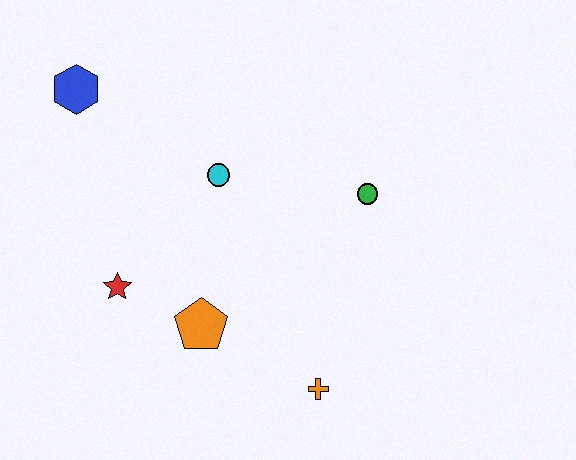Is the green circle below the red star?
No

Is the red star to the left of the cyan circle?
Yes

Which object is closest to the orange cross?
The orange pentagon is closest to the orange cross.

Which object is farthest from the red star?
The green circle is farthest from the red star.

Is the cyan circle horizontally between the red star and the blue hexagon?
No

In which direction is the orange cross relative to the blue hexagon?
The orange cross is below the blue hexagon.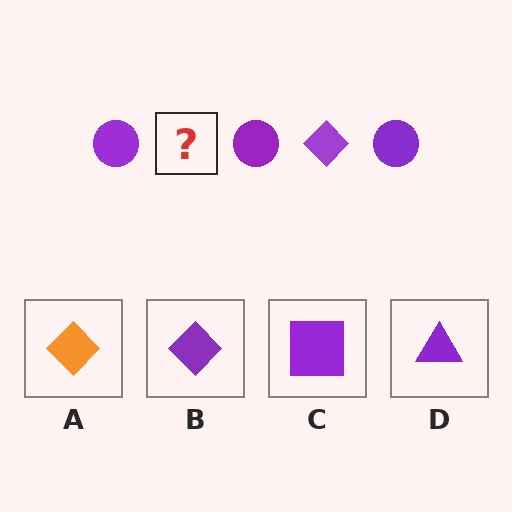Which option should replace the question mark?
Option B.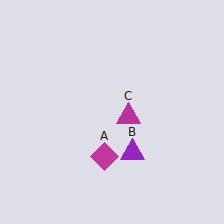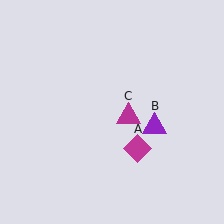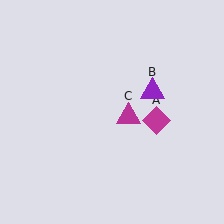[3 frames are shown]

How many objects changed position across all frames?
2 objects changed position: magenta diamond (object A), purple triangle (object B).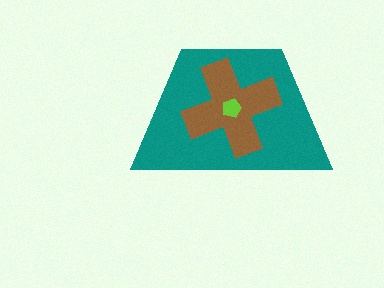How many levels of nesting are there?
3.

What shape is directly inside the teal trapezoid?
The brown cross.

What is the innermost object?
The lime pentagon.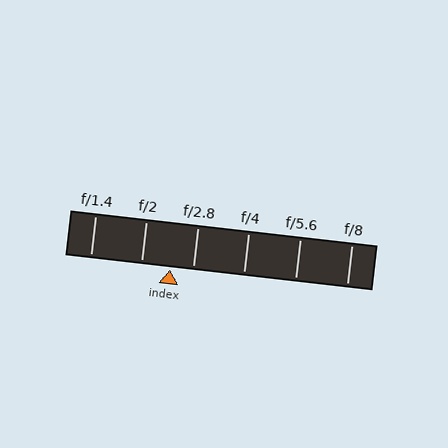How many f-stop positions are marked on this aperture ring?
There are 6 f-stop positions marked.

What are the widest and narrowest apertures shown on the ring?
The widest aperture shown is f/1.4 and the narrowest is f/8.